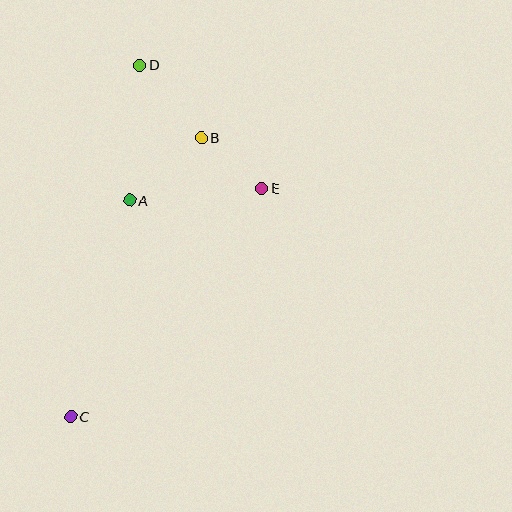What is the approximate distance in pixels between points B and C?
The distance between B and C is approximately 308 pixels.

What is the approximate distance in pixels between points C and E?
The distance between C and E is approximately 298 pixels.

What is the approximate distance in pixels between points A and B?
The distance between A and B is approximately 96 pixels.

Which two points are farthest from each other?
Points C and D are farthest from each other.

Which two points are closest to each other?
Points B and E are closest to each other.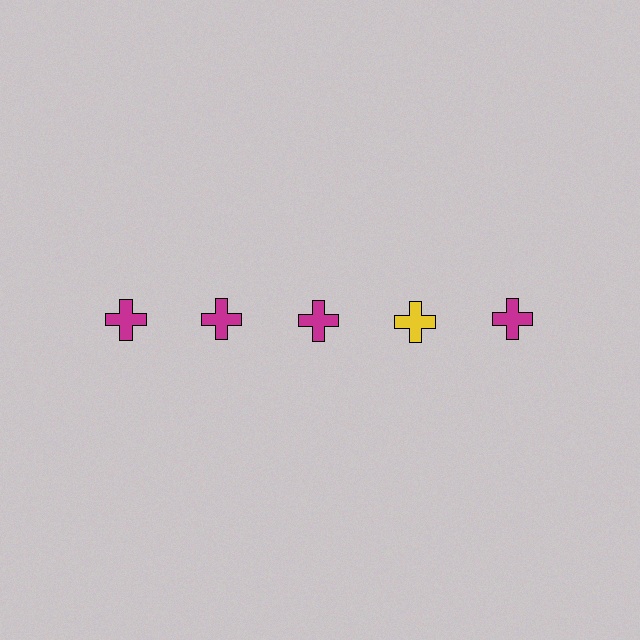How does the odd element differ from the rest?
It has a different color: yellow instead of magenta.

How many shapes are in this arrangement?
There are 5 shapes arranged in a grid pattern.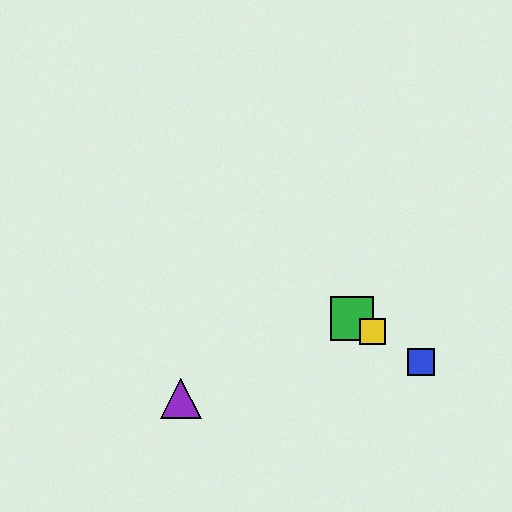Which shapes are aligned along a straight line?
The red square, the blue square, the green square, the yellow square are aligned along a straight line.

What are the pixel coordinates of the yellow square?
The yellow square is at (373, 332).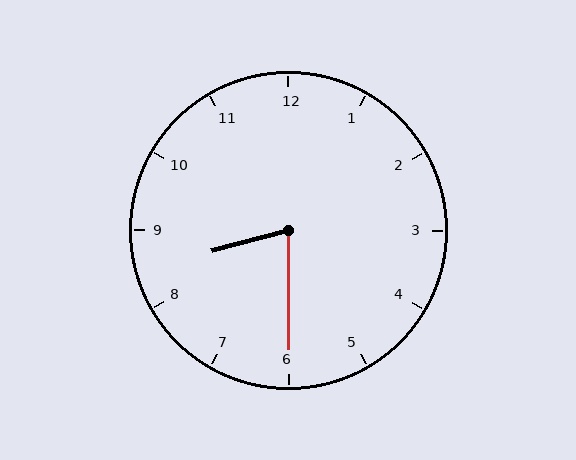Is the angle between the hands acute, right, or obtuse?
It is acute.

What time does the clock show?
8:30.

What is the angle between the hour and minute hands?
Approximately 75 degrees.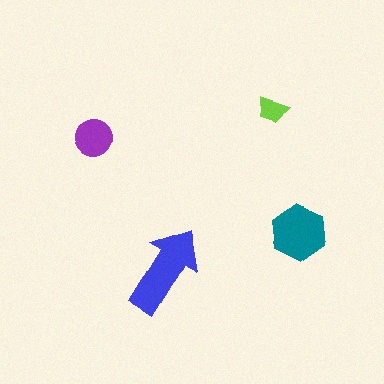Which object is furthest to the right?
The teal hexagon is rightmost.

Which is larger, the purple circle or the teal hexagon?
The teal hexagon.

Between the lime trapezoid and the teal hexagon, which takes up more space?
The teal hexagon.